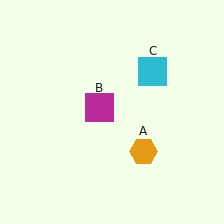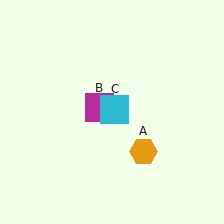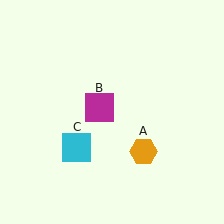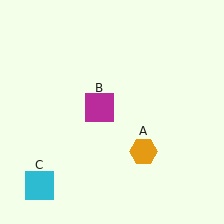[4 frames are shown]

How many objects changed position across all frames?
1 object changed position: cyan square (object C).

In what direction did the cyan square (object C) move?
The cyan square (object C) moved down and to the left.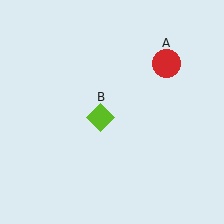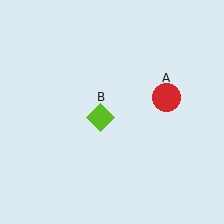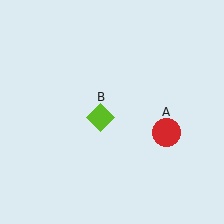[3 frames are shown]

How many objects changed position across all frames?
1 object changed position: red circle (object A).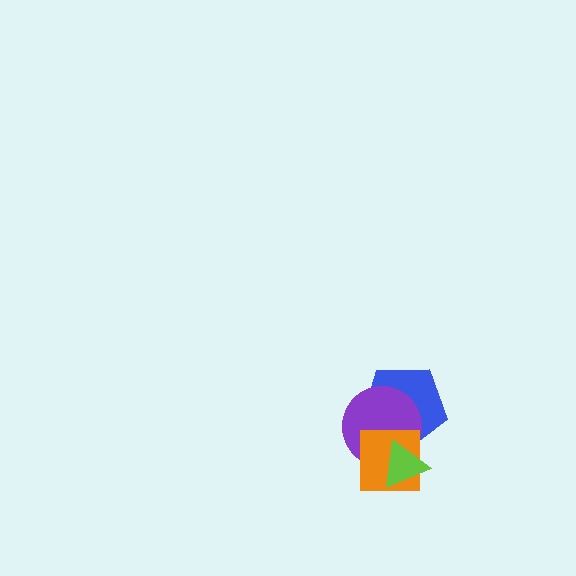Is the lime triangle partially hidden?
No, no other shape covers it.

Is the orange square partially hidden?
Yes, it is partially covered by another shape.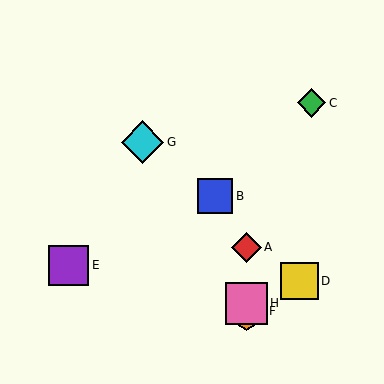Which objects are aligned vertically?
Objects A, F, H are aligned vertically.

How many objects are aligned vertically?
3 objects (A, F, H) are aligned vertically.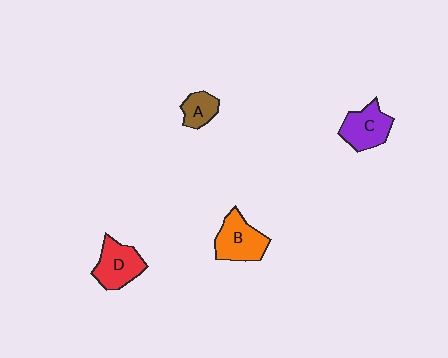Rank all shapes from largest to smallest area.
From largest to smallest: B (orange), D (red), C (purple), A (brown).